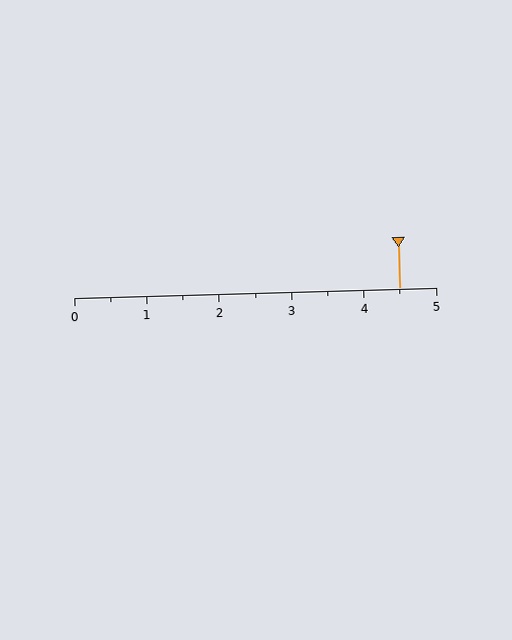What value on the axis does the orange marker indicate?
The marker indicates approximately 4.5.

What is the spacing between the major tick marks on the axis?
The major ticks are spaced 1 apart.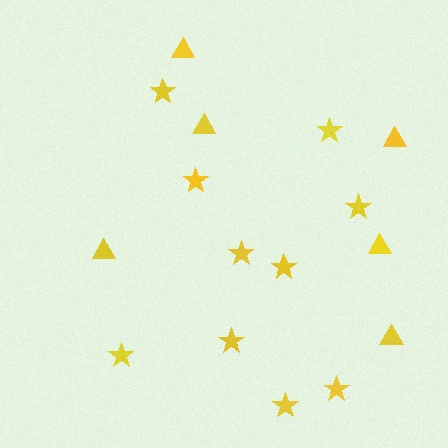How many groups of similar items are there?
There are 2 groups: one group of stars (10) and one group of triangles (6).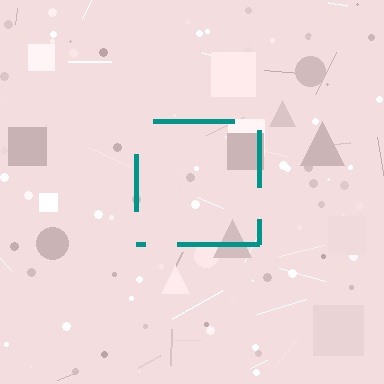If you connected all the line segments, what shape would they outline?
They would outline a square.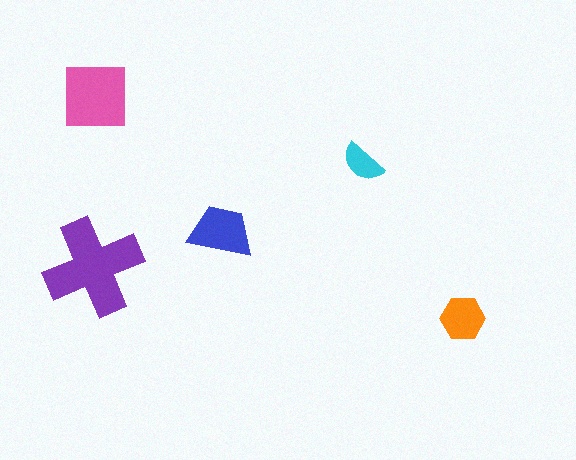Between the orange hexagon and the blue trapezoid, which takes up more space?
The blue trapezoid.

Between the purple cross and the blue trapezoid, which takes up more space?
The purple cross.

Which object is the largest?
The purple cross.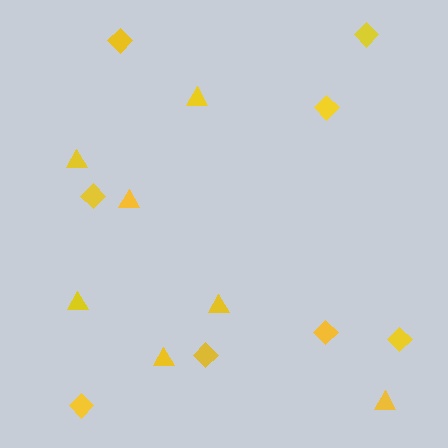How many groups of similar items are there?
There are 2 groups: one group of triangles (7) and one group of diamonds (8).